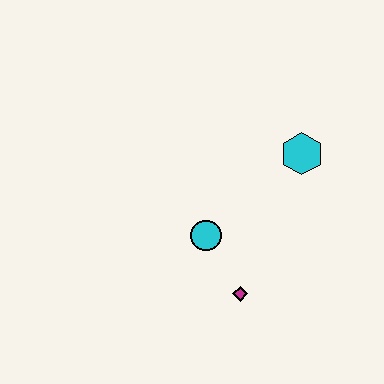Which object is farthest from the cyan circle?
The cyan hexagon is farthest from the cyan circle.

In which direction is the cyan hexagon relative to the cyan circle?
The cyan hexagon is to the right of the cyan circle.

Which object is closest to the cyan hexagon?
The cyan circle is closest to the cyan hexagon.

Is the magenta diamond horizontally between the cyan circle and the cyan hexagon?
Yes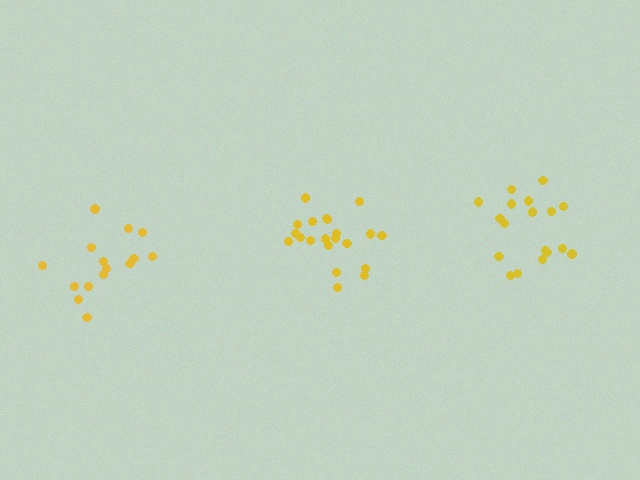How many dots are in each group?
Group 1: 15 dots, Group 2: 21 dots, Group 3: 19 dots (55 total).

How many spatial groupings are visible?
There are 3 spatial groupings.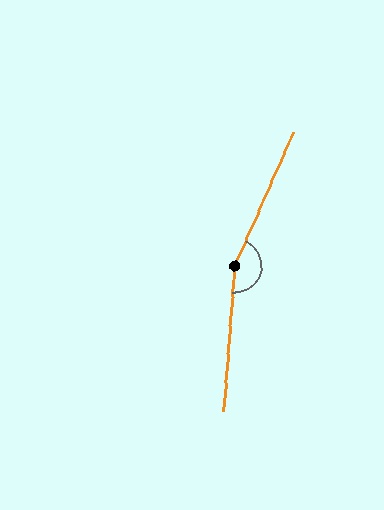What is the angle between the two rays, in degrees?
Approximately 161 degrees.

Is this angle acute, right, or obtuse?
It is obtuse.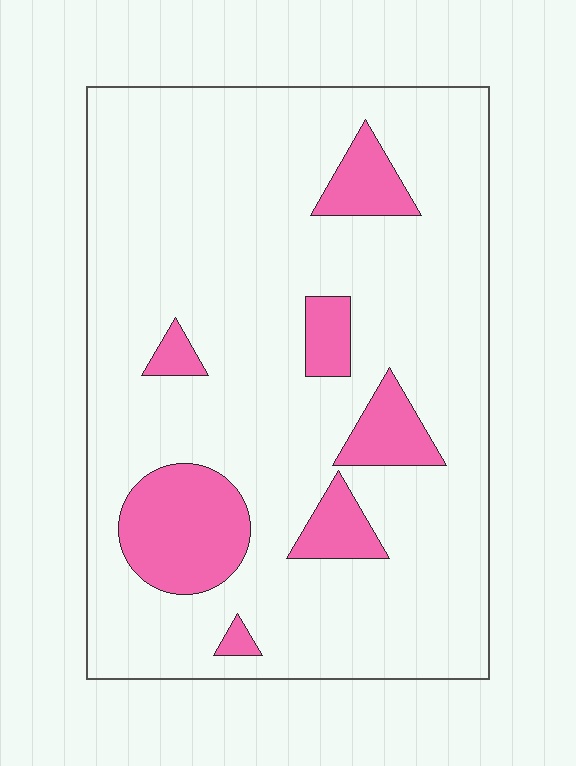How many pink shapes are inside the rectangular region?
7.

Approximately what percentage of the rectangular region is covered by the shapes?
Approximately 15%.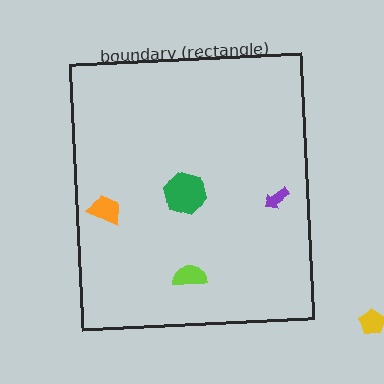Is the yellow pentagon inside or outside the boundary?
Outside.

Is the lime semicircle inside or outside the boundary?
Inside.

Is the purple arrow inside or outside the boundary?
Inside.